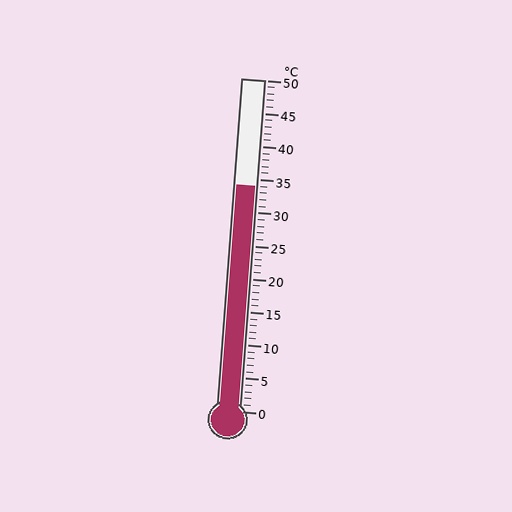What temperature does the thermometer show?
The thermometer shows approximately 34°C.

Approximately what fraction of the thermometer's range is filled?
The thermometer is filled to approximately 70% of its range.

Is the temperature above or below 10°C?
The temperature is above 10°C.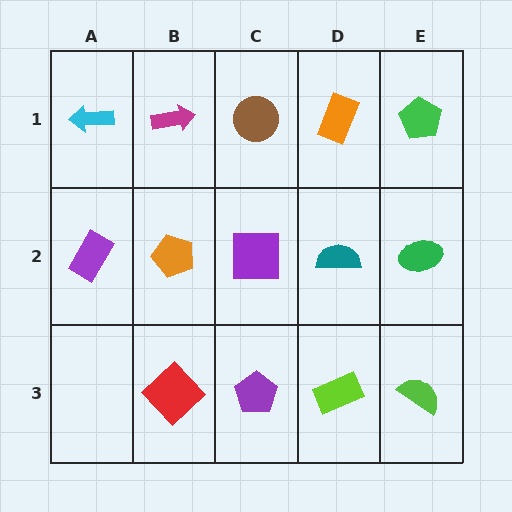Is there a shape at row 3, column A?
No, that cell is empty.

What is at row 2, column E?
A green ellipse.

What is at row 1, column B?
A magenta arrow.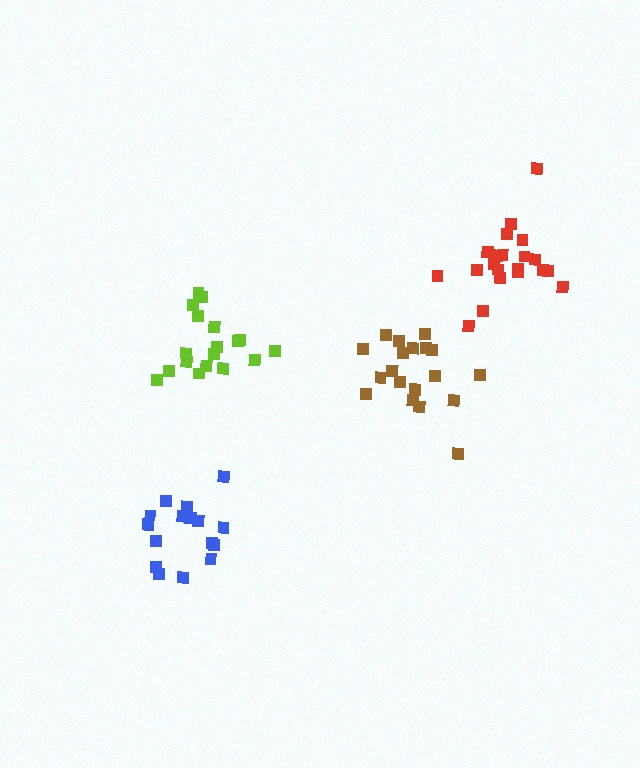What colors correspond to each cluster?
The clusters are colored: brown, red, lime, blue.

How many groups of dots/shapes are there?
There are 4 groups.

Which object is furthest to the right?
The red cluster is rightmost.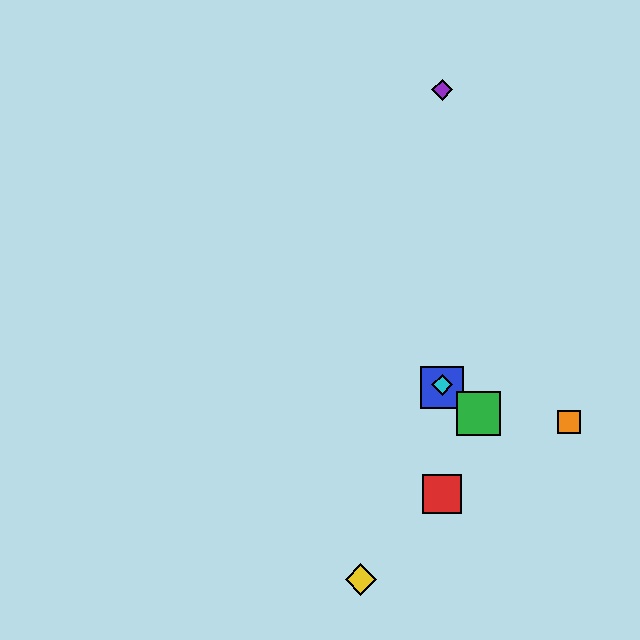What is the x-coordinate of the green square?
The green square is at x≈478.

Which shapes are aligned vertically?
The red square, the blue square, the purple diamond, the cyan diamond are aligned vertically.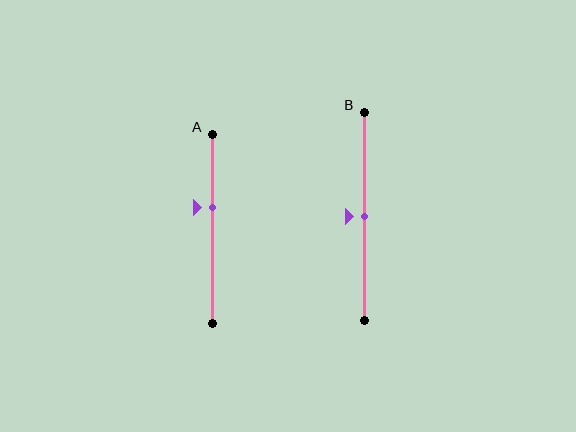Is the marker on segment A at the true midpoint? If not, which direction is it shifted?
No, the marker on segment A is shifted upward by about 11% of the segment length.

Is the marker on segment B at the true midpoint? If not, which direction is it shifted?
Yes, the marker on segment B is at the true midpoint.